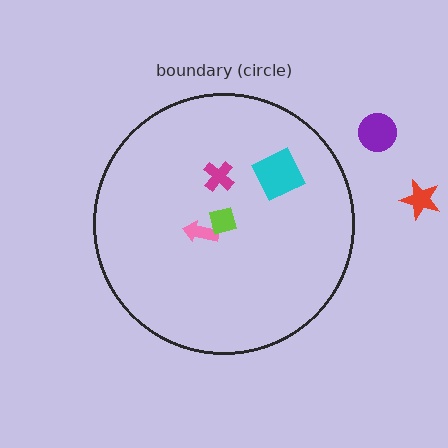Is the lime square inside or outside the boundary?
Inside.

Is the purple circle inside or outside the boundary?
Outside.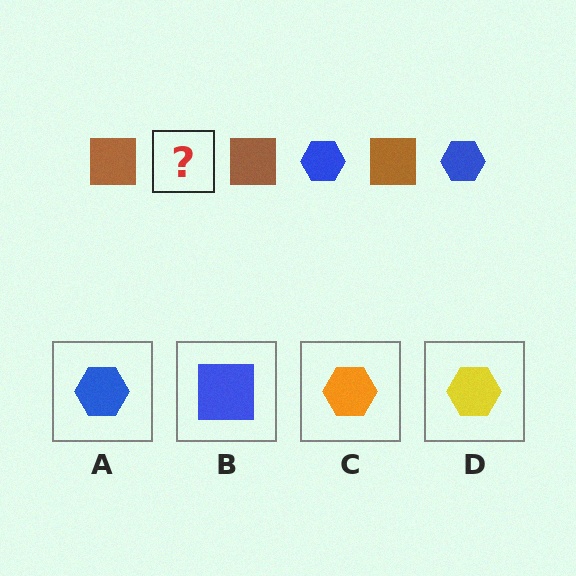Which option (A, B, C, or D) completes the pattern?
A.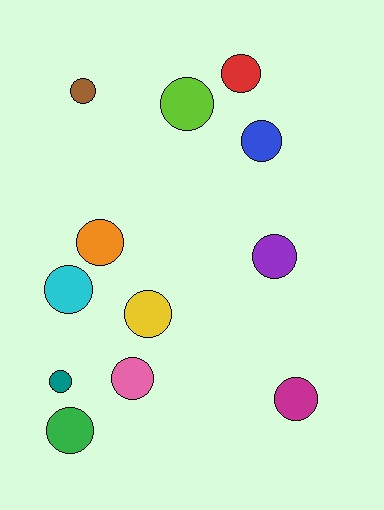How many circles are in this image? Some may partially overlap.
There are 12 circles.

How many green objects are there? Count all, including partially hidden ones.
There is 1 green object.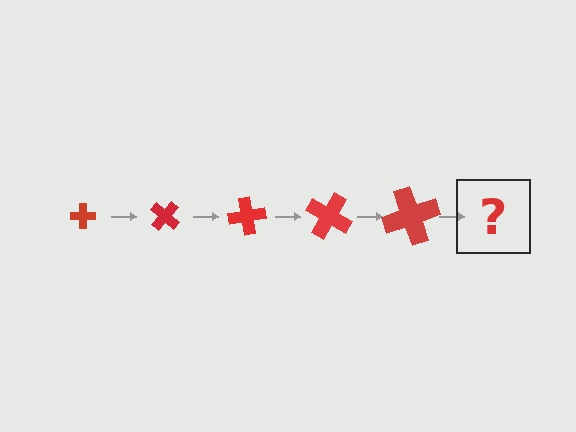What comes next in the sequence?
The next element should be a cross, larger than the previous one and rotated 200 degrees from the start.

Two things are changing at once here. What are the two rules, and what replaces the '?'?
The two rules are that the cross grows larger each step and it rotates 40 degrees each step. The '?' should be a cross, larger than the previous one and rotated 200 degrees from the start.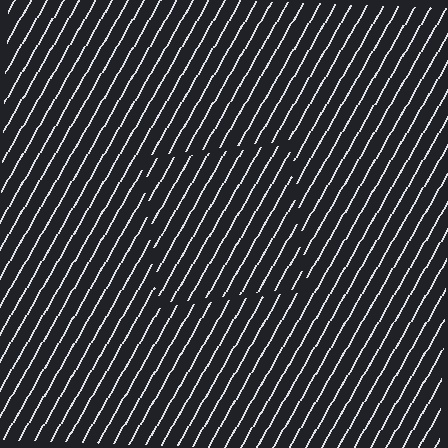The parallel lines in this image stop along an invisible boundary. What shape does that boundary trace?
An illusory square. The interior of the shape contains the same grating, shifted by half a period — the contour is defined by the phase discontinuity where line-ends from the inner and outer gratings abut.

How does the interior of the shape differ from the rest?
The interior of the shape contains the same grating, shifted by half a period — the contour is defined by the phase discontinuity where line-ends from the inner and outer gratings abut.